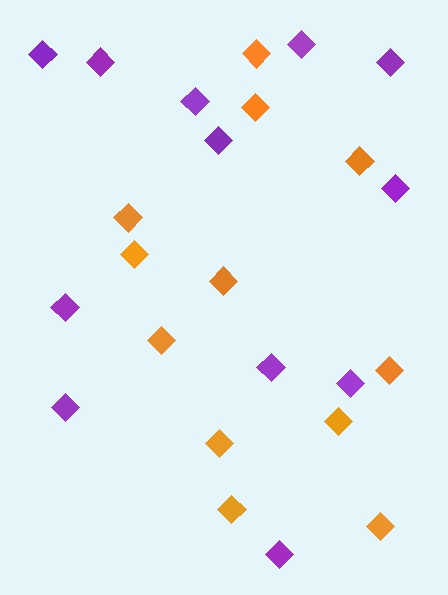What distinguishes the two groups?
There are 2 groups: one group of orange diamonds (12) and one group of purple diamonds (12).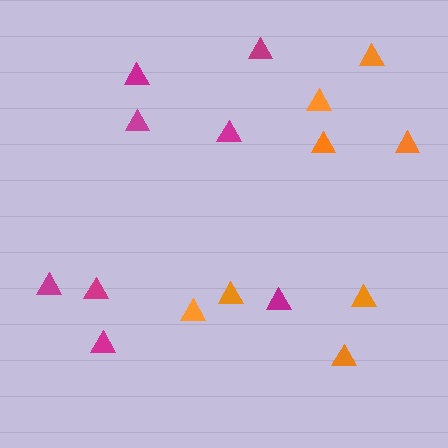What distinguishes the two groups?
There are 2 groups: one group of orange triangles (8) and one group of magenta triangles (8).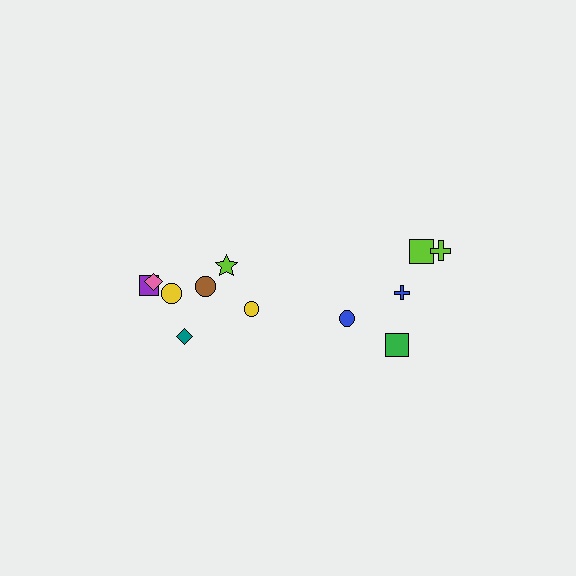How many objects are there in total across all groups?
There are 12 objects.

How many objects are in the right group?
There are 5 objects.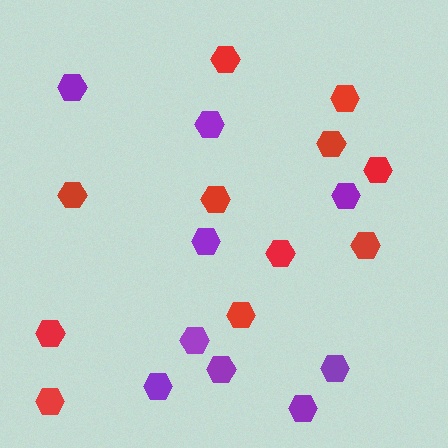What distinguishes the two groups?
There are 2 groups: one group of purple hexagons (9) and one group of red hexagons (11).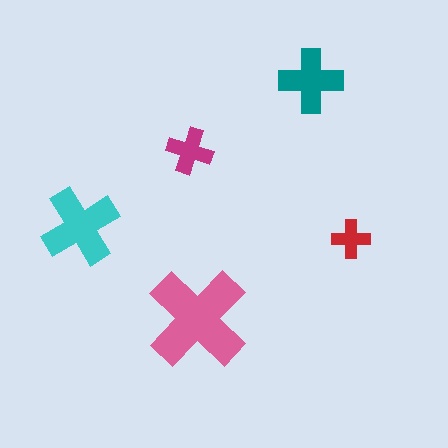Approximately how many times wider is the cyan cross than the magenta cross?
About 1.5 times wider.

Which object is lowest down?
The pink cross is bottommost.